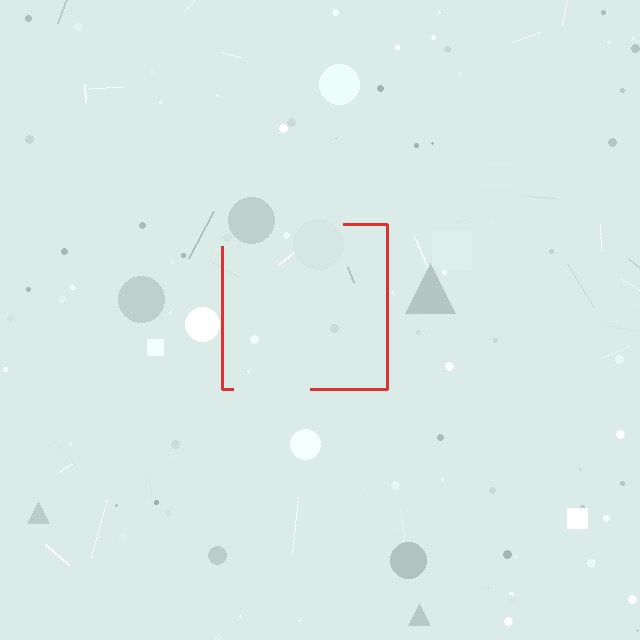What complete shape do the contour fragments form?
The contour fragments form a square.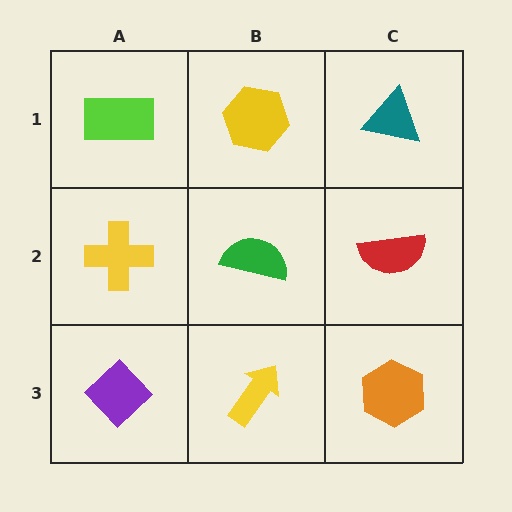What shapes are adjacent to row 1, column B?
A green semicircle (row 2, column B), a lime rectangle (row 1, column A), a teal triangle (row 1, column C).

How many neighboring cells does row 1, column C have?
2.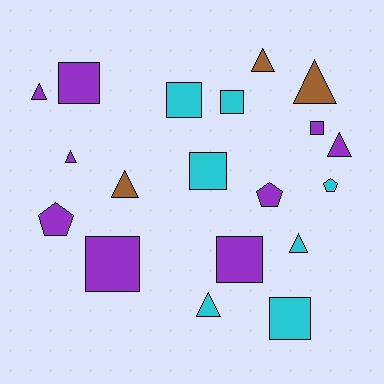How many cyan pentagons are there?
There is 1 cyan pentagon.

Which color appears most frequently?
Purple, with 9 objects.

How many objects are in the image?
There are 19 objects.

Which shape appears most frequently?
Triangle, with 8 objects.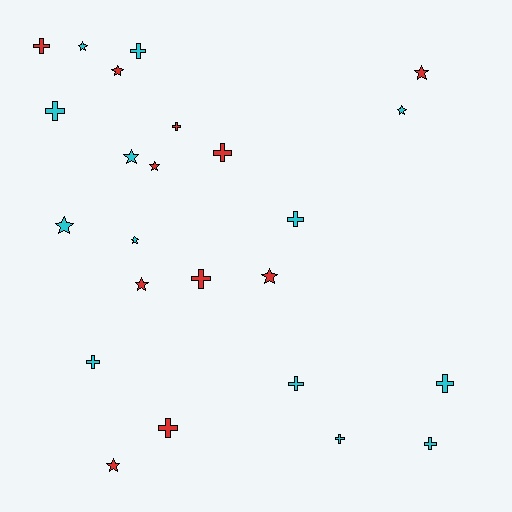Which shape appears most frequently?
Cross, with 13 objects.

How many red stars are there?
There are 6 red stars.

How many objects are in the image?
There are 24 objects.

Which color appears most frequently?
Cyan, with 13 objects.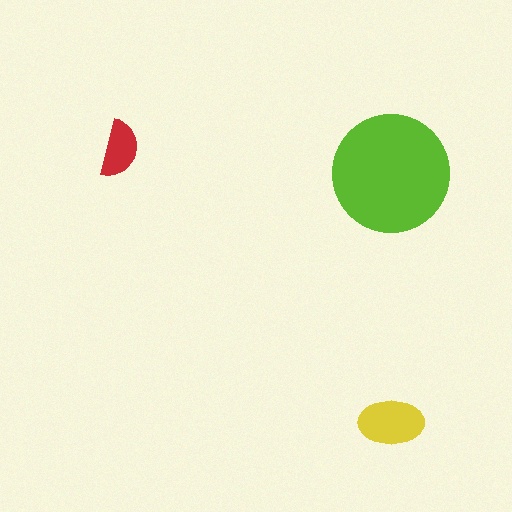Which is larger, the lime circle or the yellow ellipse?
The lime circle.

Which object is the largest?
The lime circle.